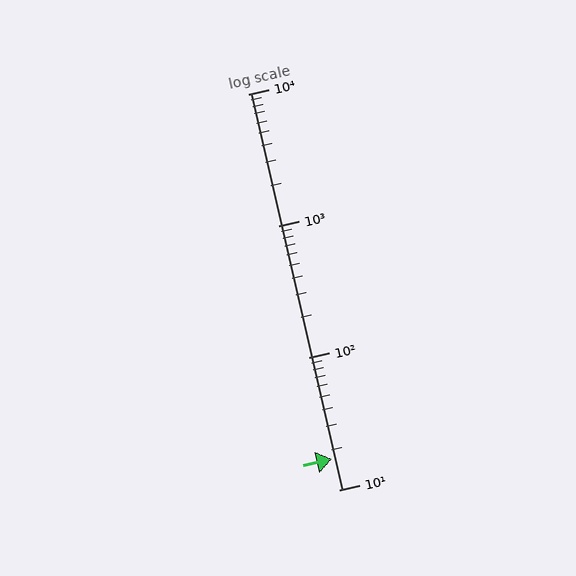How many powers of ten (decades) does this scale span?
The scale spans 3 decades, from 10 to 10000.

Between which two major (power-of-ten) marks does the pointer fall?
The pointer is between 10 and 100.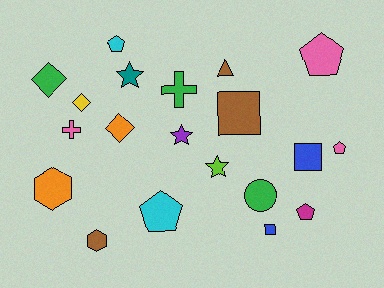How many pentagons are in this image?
There are 5 pentagons.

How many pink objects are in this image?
There are 3 pink objects.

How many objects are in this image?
There are 20 objects.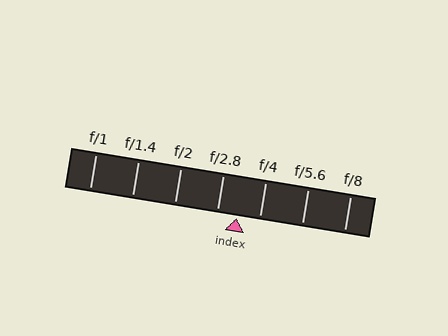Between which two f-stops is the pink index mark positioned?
The index mark is between f/2.8 and f/4.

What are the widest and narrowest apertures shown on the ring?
The widest aperture shown is f/1 and the narrowest is f/8.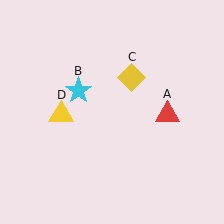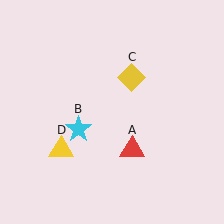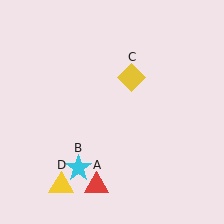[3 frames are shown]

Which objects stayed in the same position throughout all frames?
Yellow diamond (object C) remained stationary.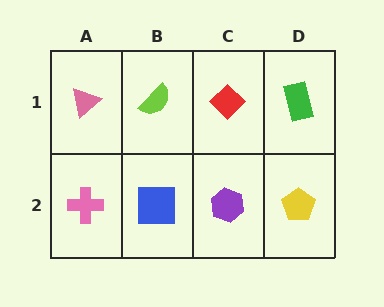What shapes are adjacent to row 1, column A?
A pink cross (row 2, column A), a lime semicircle (row 1, column B).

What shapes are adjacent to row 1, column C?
A purple hexagon (row 2, column C), a lime semicircle (row 1, column B), a green rectangle (row 1, column D).